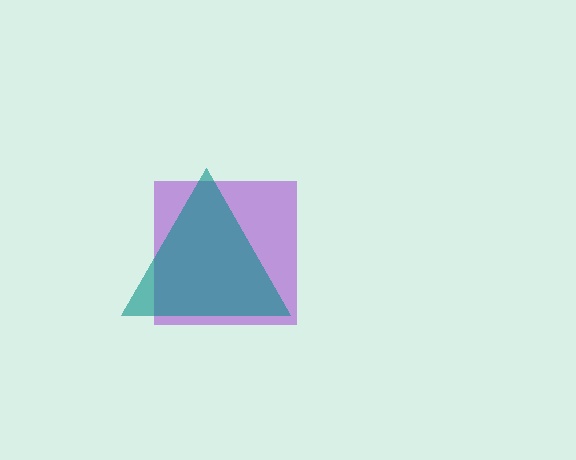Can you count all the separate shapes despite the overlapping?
Yes, there are 2 separate shapes.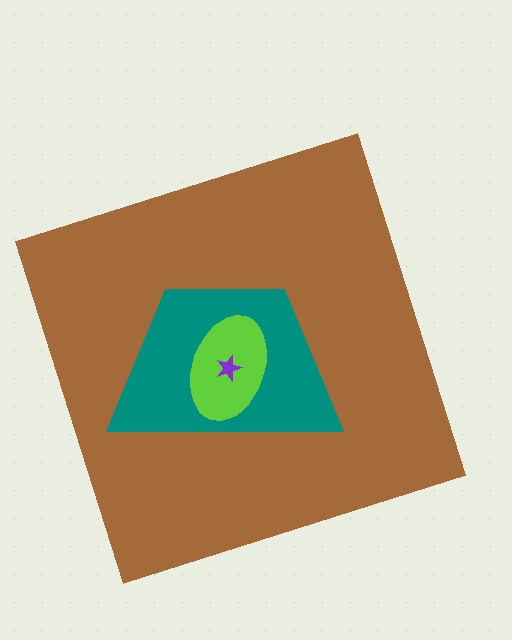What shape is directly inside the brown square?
The teal trapezoid.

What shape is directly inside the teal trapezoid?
The lime ellipse.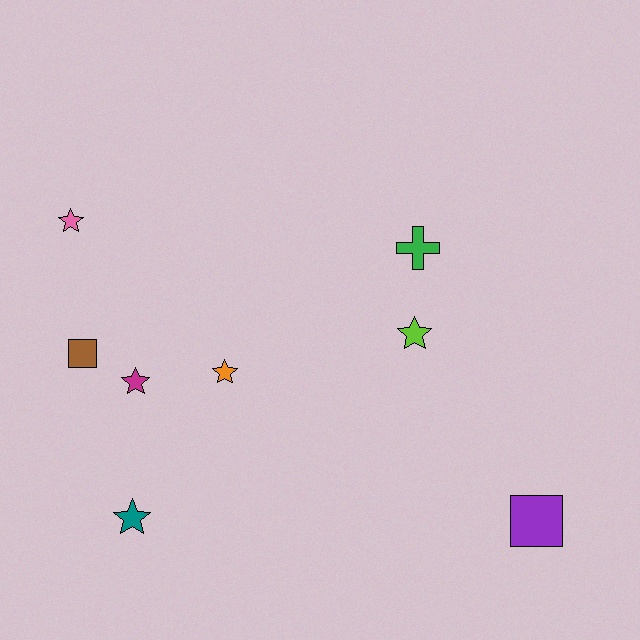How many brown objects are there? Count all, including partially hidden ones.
There is 1 brown object.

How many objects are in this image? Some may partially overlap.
There are 8 objects.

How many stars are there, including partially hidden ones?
There are 5 stars.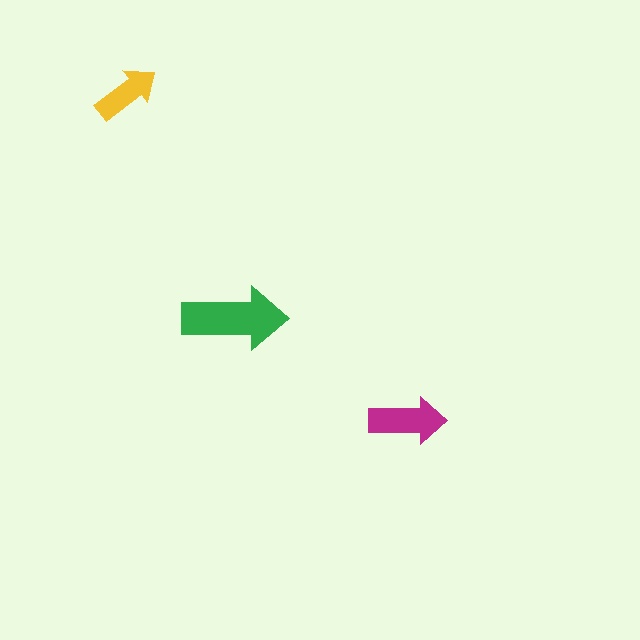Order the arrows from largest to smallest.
the green one, the magenta one, the yellow one.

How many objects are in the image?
There are 3 objects in the image.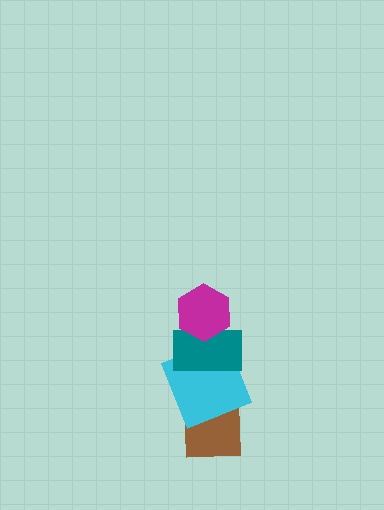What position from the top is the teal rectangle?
The teal rectangle is 2nd from the top.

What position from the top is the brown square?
The brown square is 4th from the top.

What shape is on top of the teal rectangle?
The magenta hexagon is on top of the teal rectangle.